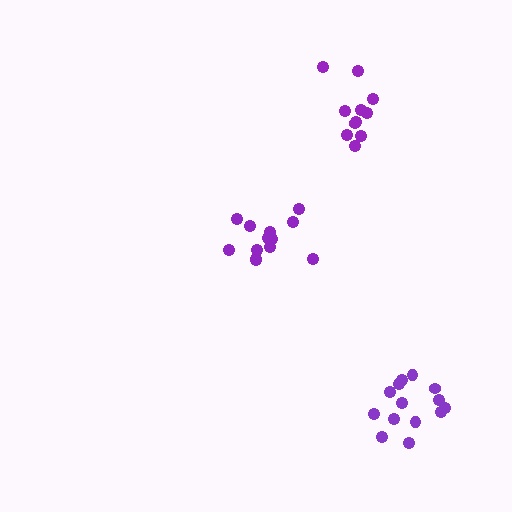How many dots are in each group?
Group 1: 13 dots, Group 2: 11 dots, Group 3: 14 dots (38 total).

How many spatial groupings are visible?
There are 3 spatial groupings.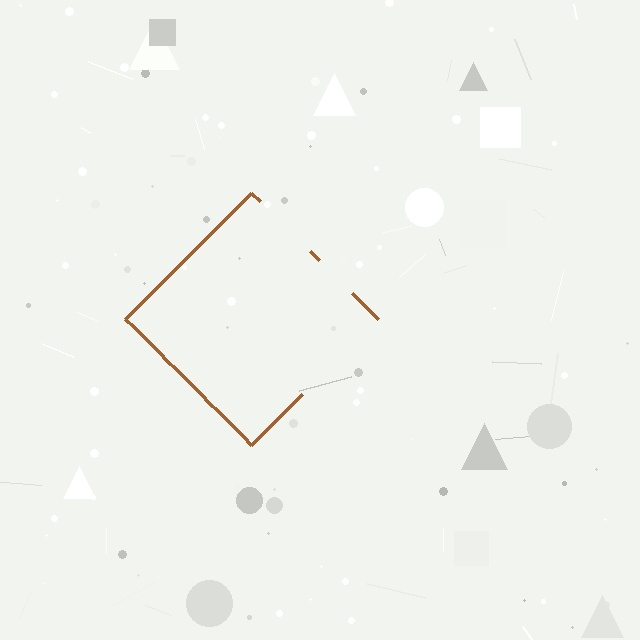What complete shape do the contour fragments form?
The contour fragments form a diamond.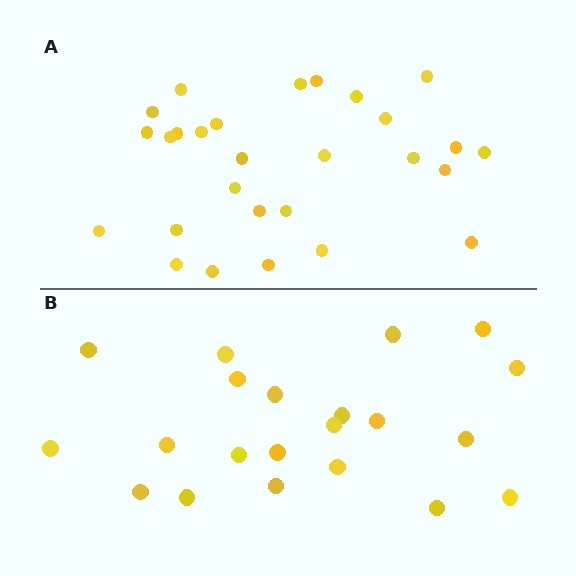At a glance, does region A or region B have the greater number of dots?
Region A (the top region) has more dots.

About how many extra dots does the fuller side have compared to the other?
Region A has roughly 8 or so more dots than region B.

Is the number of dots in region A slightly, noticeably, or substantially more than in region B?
Region A has noticeably more, but not dramatically so. The ratio is roughly 1.3 to 1.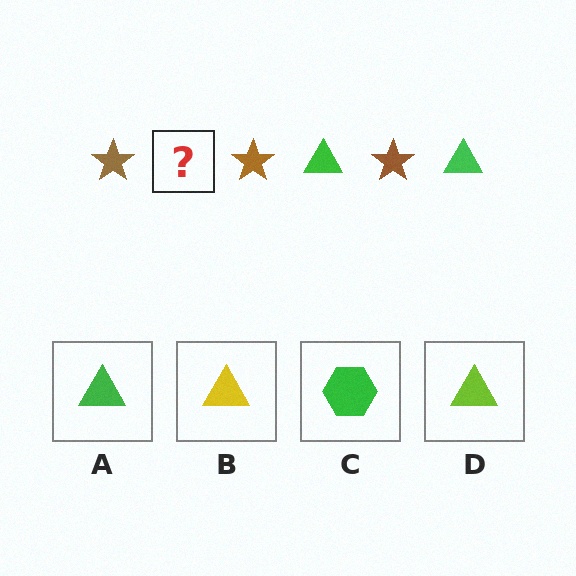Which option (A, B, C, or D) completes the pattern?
A.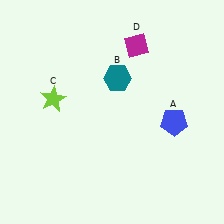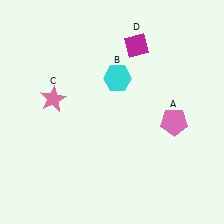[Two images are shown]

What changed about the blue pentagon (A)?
In Image 1, A is blue. In Image 2, it changed to pink.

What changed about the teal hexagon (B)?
In Image 1, B is teal. In Image 2, it changed to cyan.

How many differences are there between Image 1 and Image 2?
There are 3 differences between the two images.